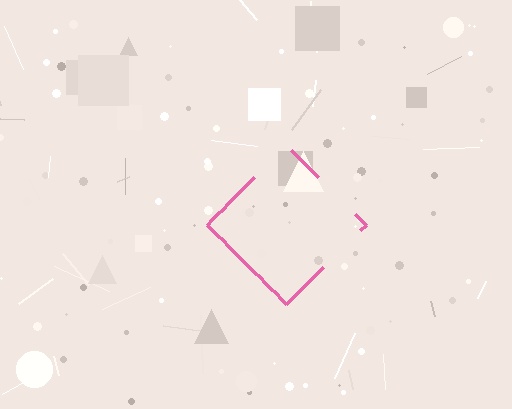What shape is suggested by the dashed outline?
The dashed outline suggests a diamond.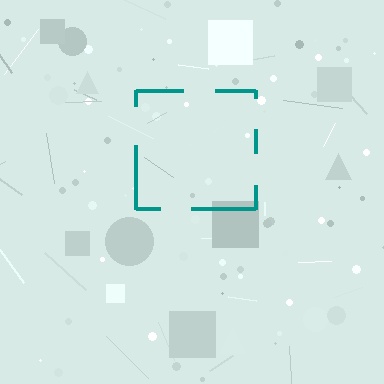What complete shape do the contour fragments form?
The contour fragments form a square.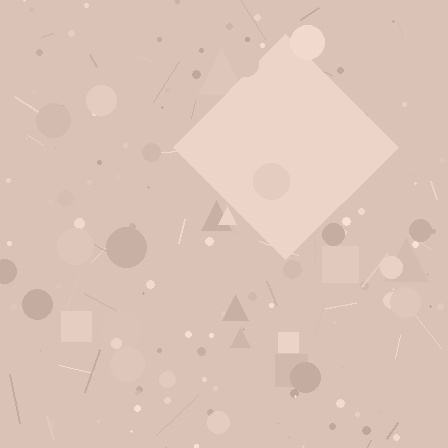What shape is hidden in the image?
A diamond is hidden in the image.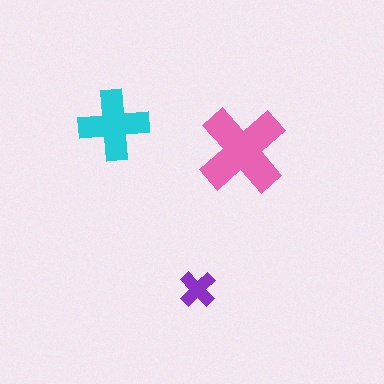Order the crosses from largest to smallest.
the pink one, the cyan one, the purple one.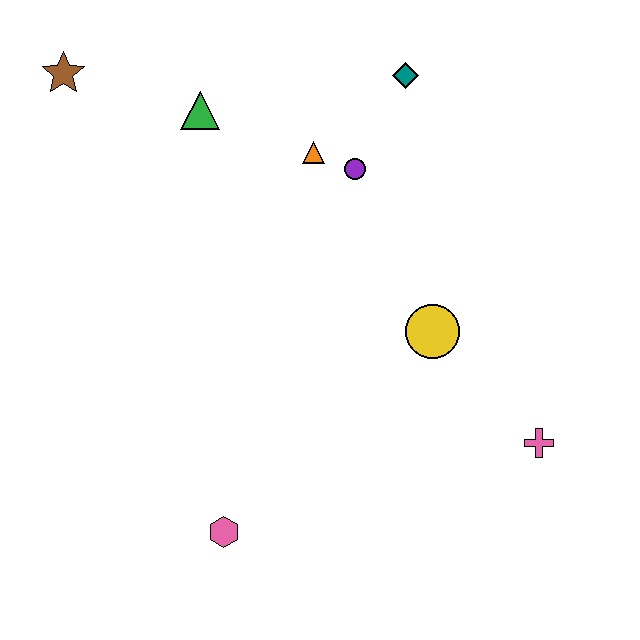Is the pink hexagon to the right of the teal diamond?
No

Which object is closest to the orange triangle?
The purple circle is closest to the orange triangle.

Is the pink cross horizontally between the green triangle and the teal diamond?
No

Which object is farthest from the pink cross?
The brown star is farthest from the pink cross.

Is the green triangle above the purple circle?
Yes